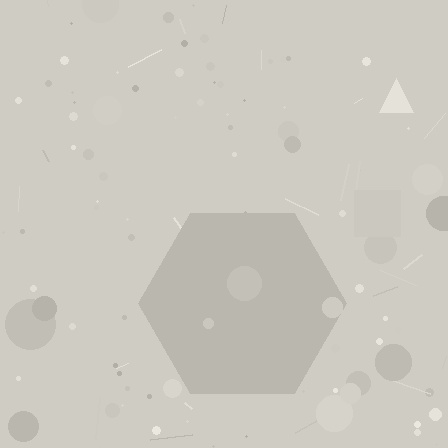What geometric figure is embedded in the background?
A hexagon is embedded in the background.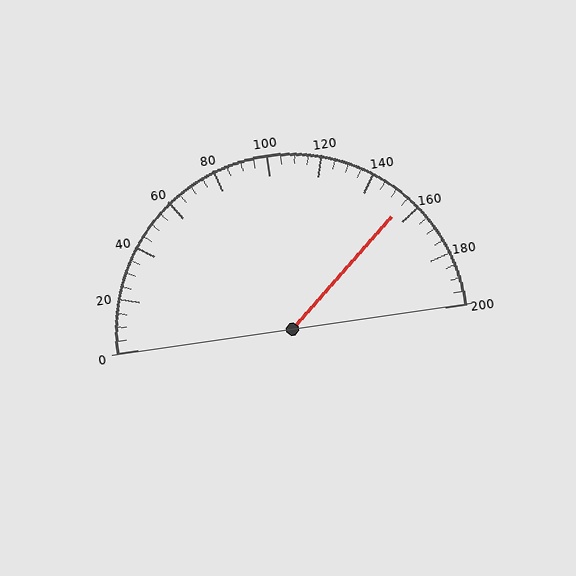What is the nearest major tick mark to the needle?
The nearest major tick mark is 160.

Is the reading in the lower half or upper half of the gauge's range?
The reading is in the upper half of the range (0 to 200).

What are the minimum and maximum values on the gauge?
The gauge ranges from 0 to 200.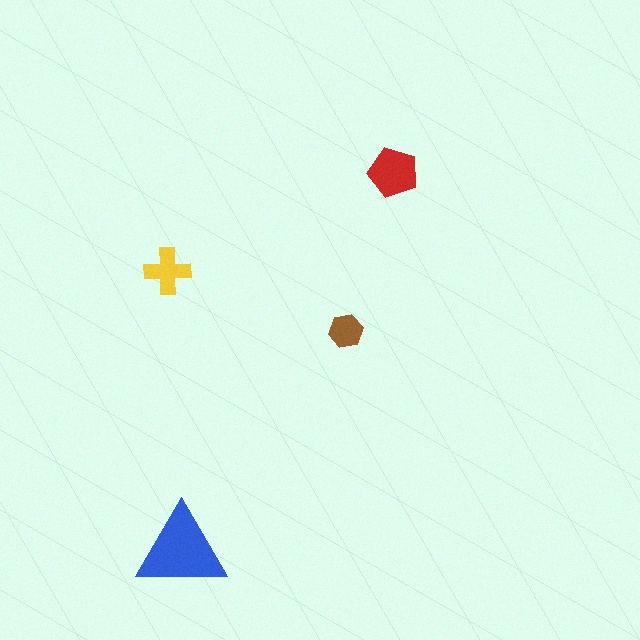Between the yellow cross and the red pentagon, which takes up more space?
The red pentagon.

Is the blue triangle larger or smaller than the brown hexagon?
Larger.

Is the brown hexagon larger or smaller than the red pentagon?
Smaller.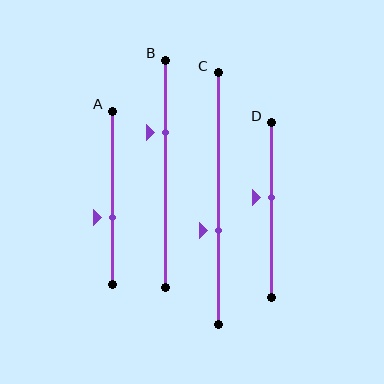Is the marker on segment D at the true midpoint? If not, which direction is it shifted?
No, the marker on segment D is shifted upward by about 7% of the segment length.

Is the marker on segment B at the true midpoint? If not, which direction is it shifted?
No, the marker on segment B is shifted upward by about 18% of the segment length.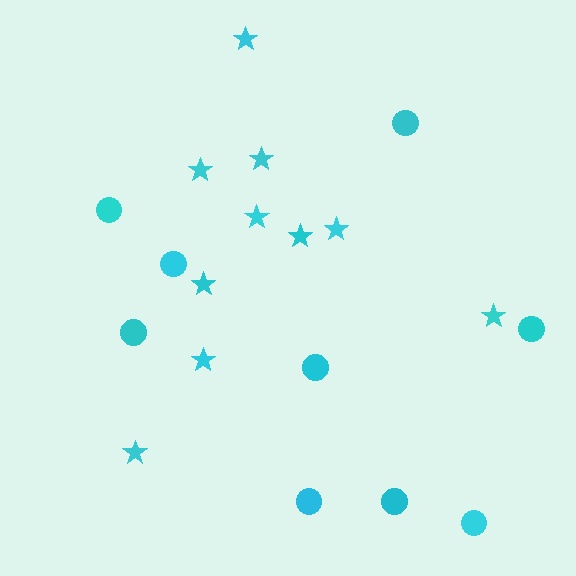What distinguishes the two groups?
There are 2 groups: one group of circles (9) and one group of stars (10).